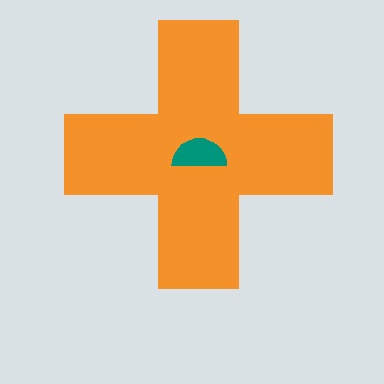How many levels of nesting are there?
2.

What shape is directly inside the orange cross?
The teal semicircle.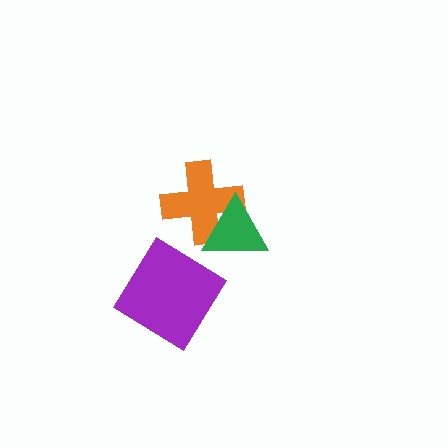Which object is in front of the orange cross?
The green triangle is in front of the orange cross.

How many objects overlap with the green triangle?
1 object overlaps with the green triangle.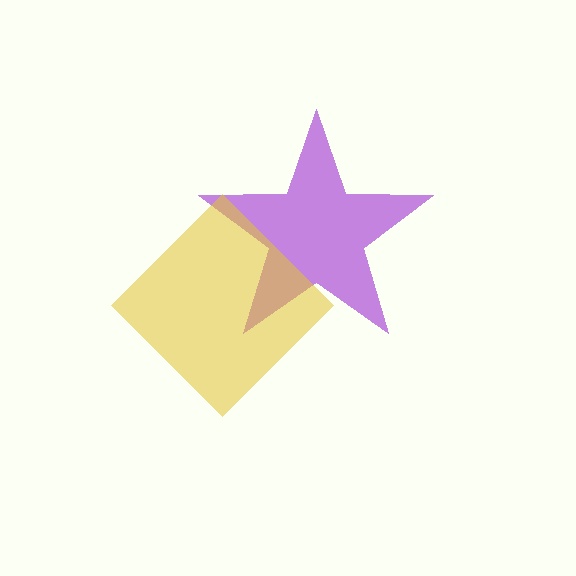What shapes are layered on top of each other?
The layered shapes are: a purple star, a yellow diamond.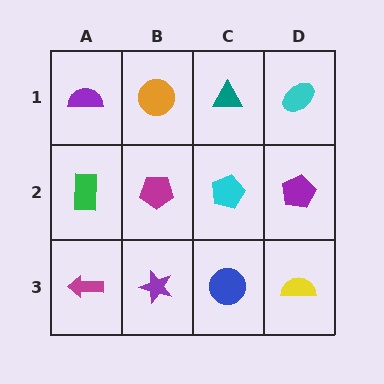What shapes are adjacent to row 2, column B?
An orange circle (row 1, column B), a purple star (row 3, column B), a green rectangle (row 2, column A), a cyan pentagon (row 2, column C).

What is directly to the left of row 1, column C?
An orange circle.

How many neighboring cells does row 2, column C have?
4.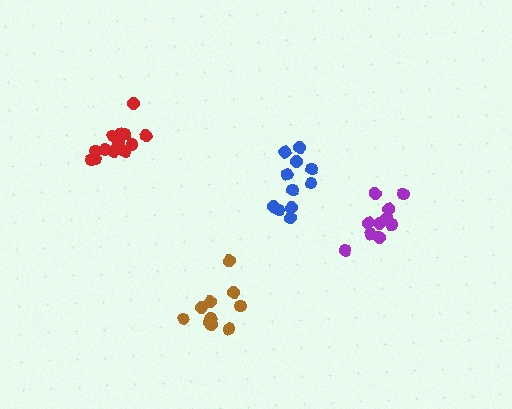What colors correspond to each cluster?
The clusters are colored: purple, brown, red, blue.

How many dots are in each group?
Group 1: 10 dots, Group 2: 10 dots, Group 3: 13 dots, Group 4: 11 dots (44 total).